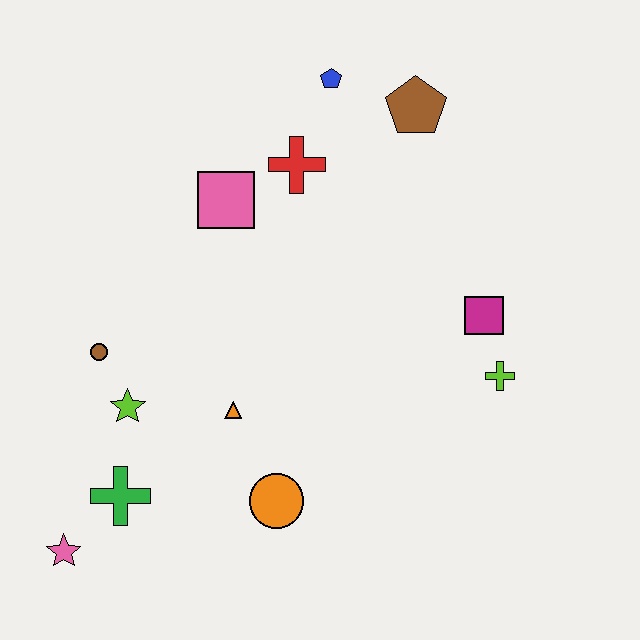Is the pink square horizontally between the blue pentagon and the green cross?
Yes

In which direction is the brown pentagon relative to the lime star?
The brown pentagon is above the lime star.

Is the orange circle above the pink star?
Yes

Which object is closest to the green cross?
The pink star is closest to the green cross.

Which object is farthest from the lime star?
The brown pentagon is farthest from the lime star.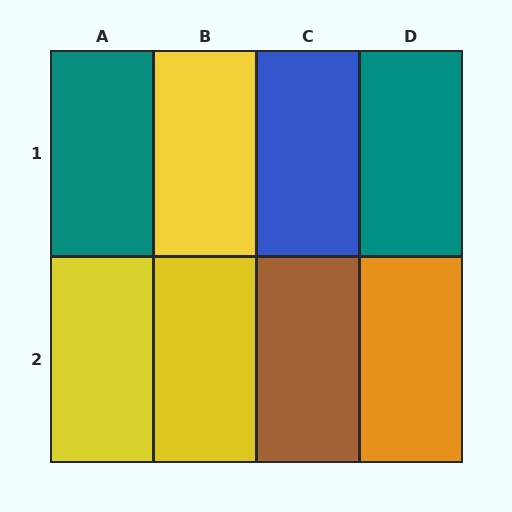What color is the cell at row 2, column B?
Yellow.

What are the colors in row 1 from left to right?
Teal, yellow, blue, teal.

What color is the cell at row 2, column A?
Yellow.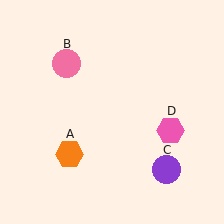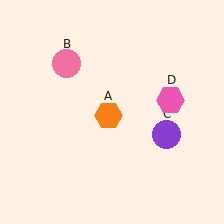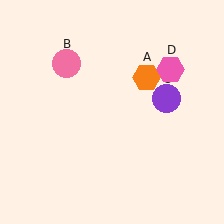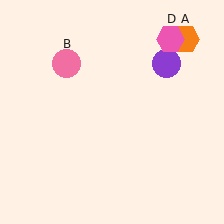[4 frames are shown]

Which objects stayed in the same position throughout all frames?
Pink circle (object B) remained stationary.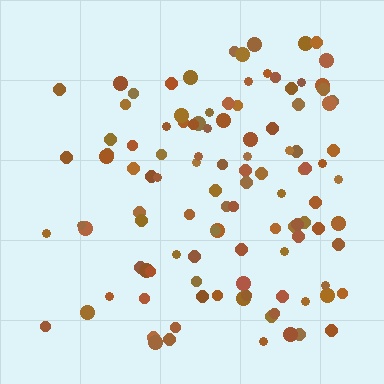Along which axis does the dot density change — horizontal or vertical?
Horizontal.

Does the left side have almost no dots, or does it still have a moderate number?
Still a moderate number, just noticeably fewer than the right.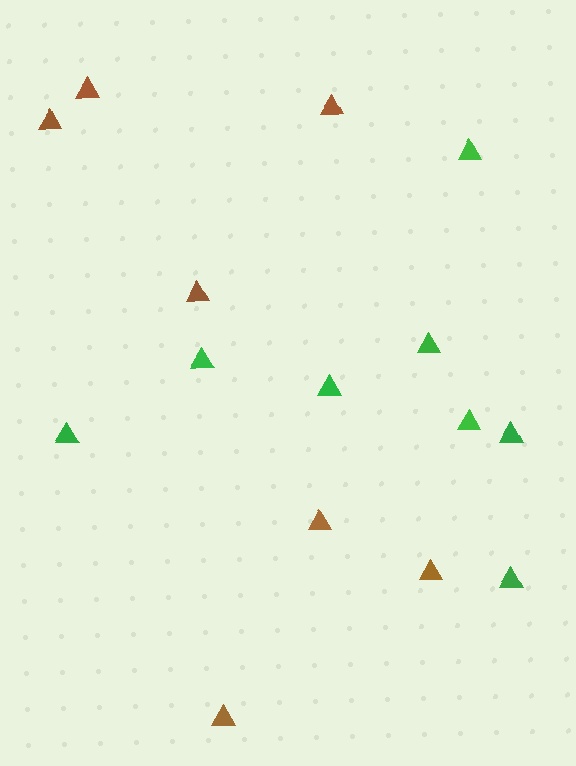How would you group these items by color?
There are 2 groups: one group of green triangles (8) and one group of brown triangles (7).